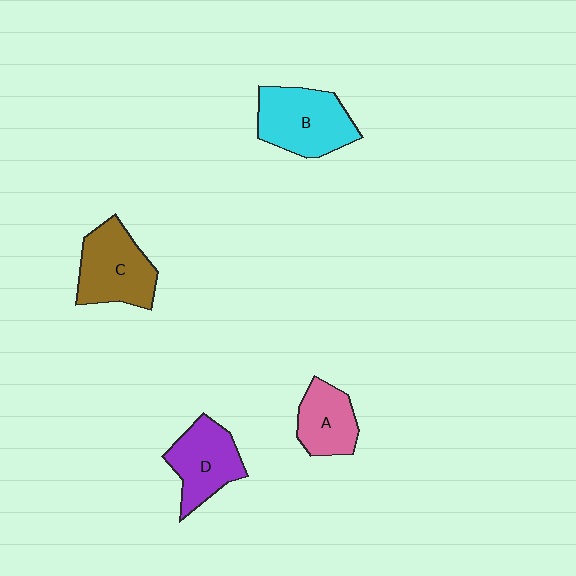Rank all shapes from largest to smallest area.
From largest to smallest: B (cyan), C (brown), D (purple), A (pink).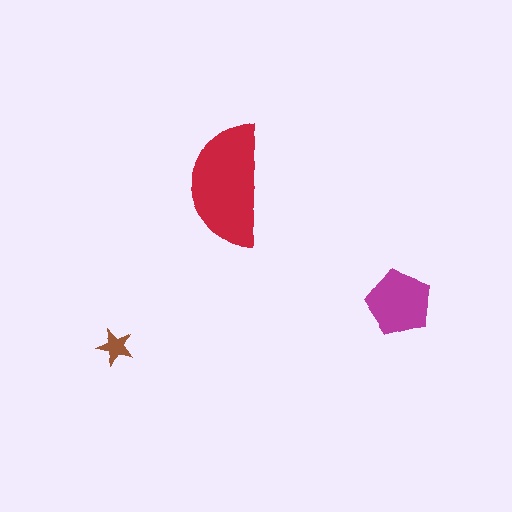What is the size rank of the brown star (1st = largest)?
3rd.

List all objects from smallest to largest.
The brown star, the magenta pentagon, the red semicircle.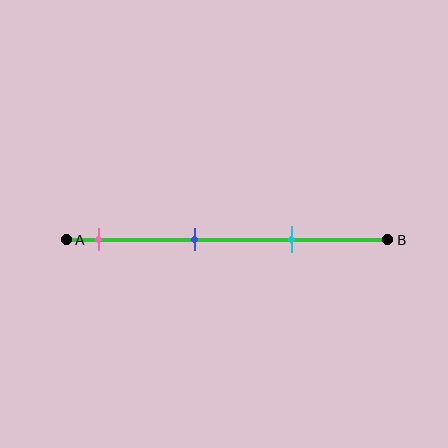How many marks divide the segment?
There are 3 marks dividing the segment.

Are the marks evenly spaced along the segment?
Yes, the marks are approximately evenly spaced.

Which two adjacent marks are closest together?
The blue and cyan marks are the closest adjacent pair.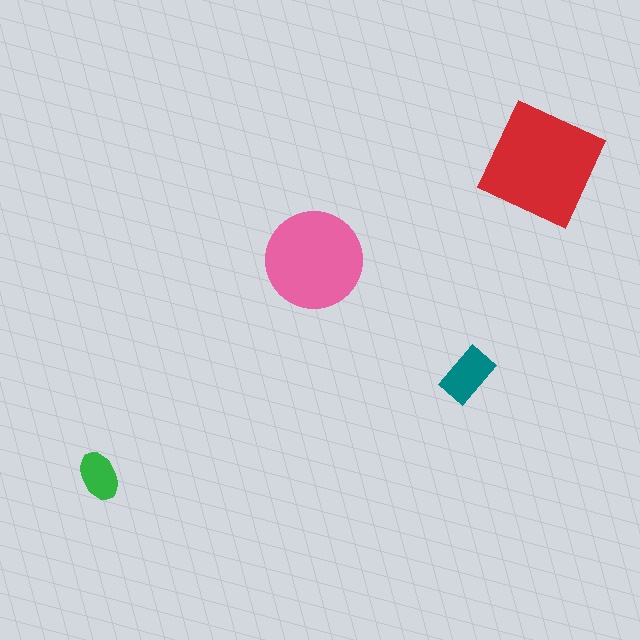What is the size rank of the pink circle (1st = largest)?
2nd.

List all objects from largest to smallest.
The red square, the pink circle, the teal rectangle, the green ellipse.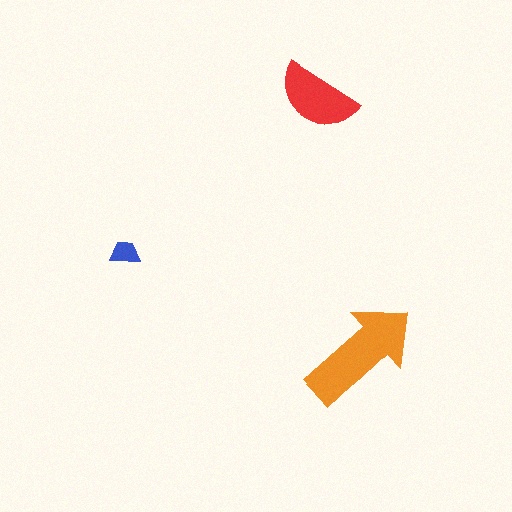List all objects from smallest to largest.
The blue trapezoid, the red semicircle, the orange arrow.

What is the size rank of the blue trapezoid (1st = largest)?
3rd.